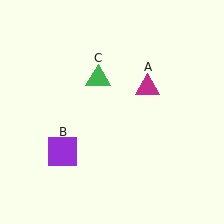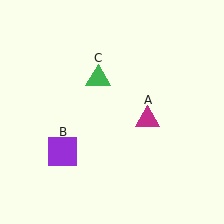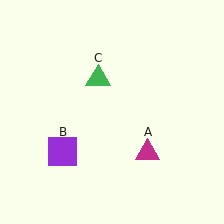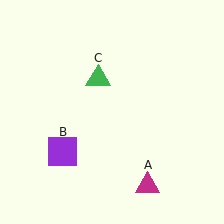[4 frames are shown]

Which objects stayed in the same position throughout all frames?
Purple square (object B) and green triangle (object C) remained stationary.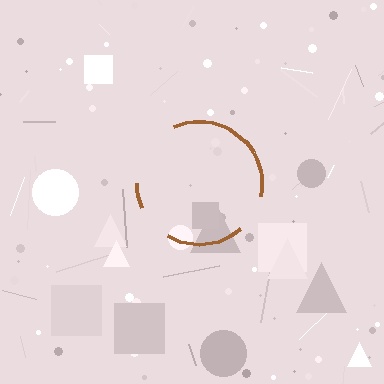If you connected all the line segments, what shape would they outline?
They would outline a circle.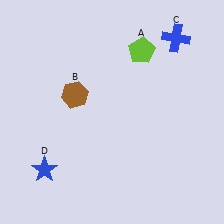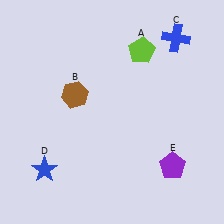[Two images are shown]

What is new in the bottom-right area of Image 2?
A purple pentagon (E) was added in the bottom-right area of Image 2.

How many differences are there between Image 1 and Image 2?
There is 1 difference between the two images.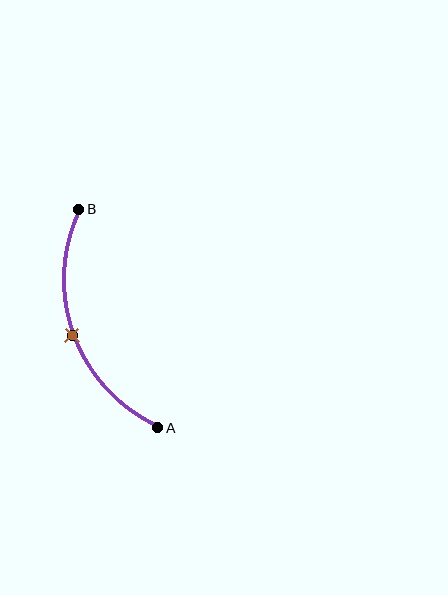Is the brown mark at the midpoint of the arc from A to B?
Yes. The brown mark lies on the arc at equal arc-length from both A and B — it is the arc midpoint.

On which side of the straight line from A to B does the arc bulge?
The arc bulges to the left of the straight line connecting A and B.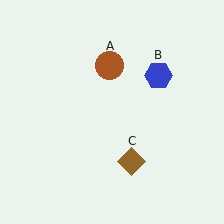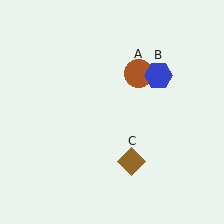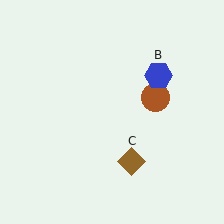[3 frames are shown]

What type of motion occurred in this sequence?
The brown circle (object A) rotated clockwise around the center of the scene.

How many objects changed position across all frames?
1 object changed position: brown circle (object A).